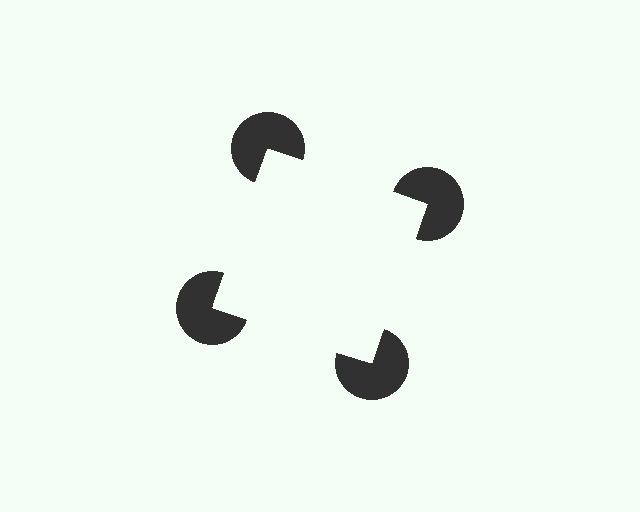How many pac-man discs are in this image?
There are 4 — one at each vertex of the illusory square.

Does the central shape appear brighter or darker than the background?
It typically appears slightly brighter than the background, even though no actual brightness change is drawn.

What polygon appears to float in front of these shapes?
An illusory square — its edges are inferred from the aligned wedge cuts in the pac-man discs, not physically drawn.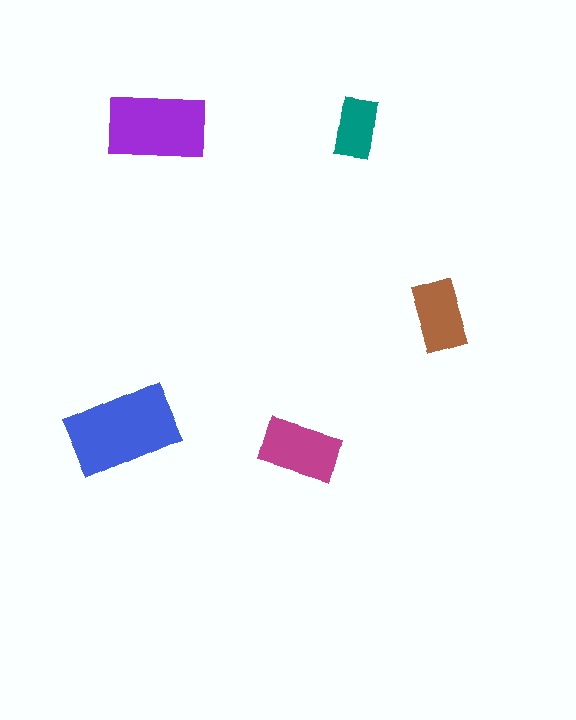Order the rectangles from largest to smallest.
the blue one, the purple one, the magenta one, the brown one, the teal one.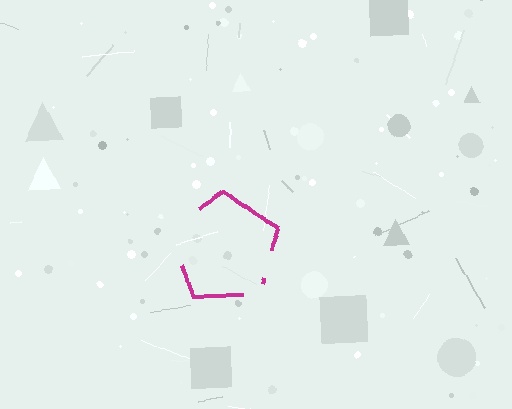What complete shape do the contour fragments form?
The contour fragments form a pentagon.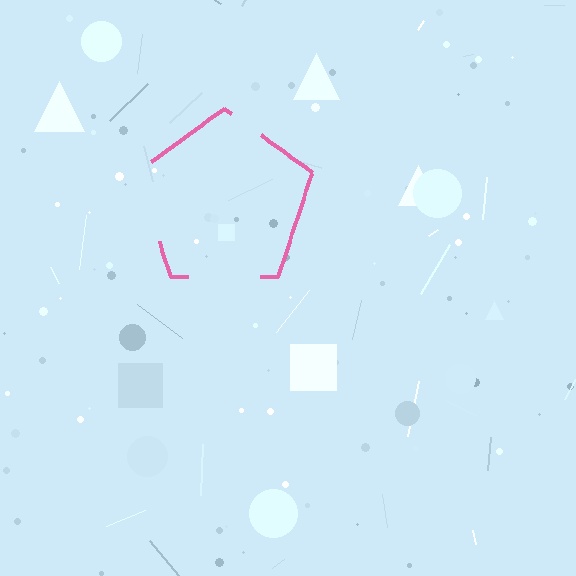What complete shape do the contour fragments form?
The contour fragments form a pentagon.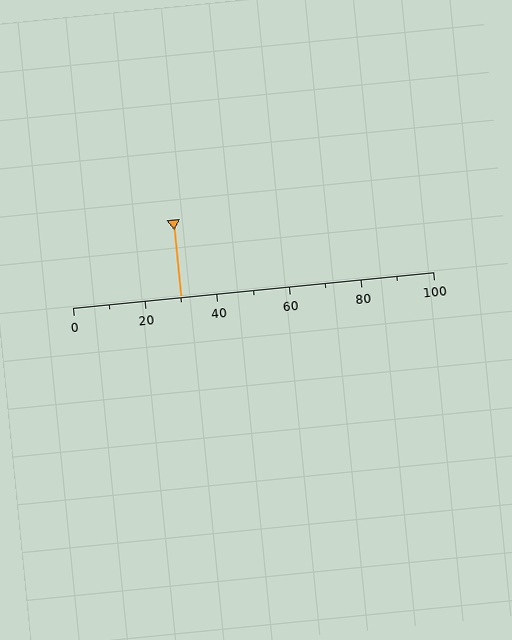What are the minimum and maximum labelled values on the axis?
The axis runs from 0 to 100.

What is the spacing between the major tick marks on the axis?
The major ticks are spaced 20 apart.